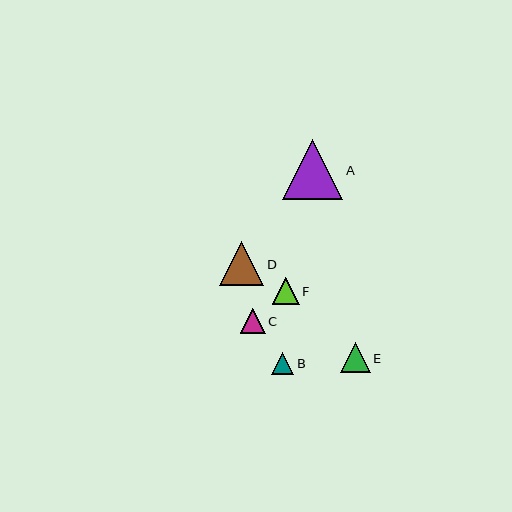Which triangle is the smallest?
Triangle B is the smallest with a size of approximately 22 pixels.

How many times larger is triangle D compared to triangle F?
Triangle D is approximately 1.7 times the size of triangle F.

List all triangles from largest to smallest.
From largest to smallest: A, D, E, F, C, B.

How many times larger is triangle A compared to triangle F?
Triangle A is approximately 2.3 times the size of triangle F.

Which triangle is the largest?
Triangle A is the largest with a size of approximately 60 pixels.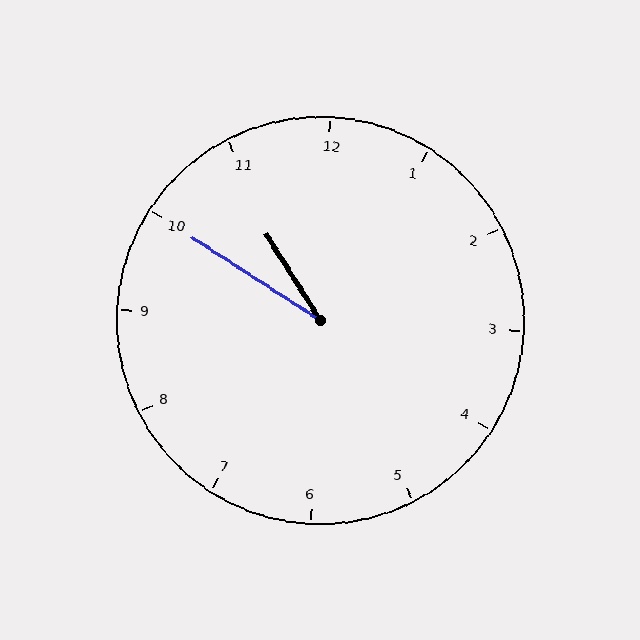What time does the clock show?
10:50.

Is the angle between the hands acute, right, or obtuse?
It is acute.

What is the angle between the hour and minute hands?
Approximately 25 degrees.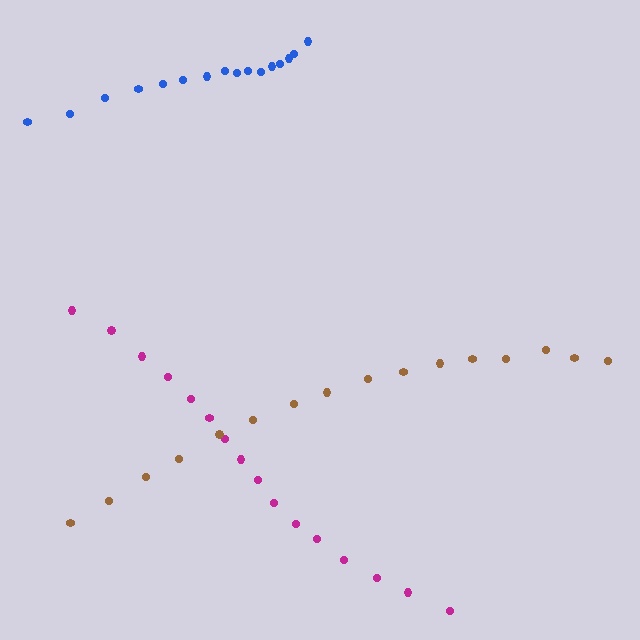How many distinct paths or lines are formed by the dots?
There are 3 distinct paths.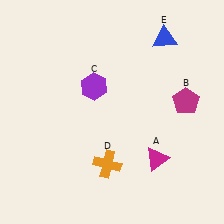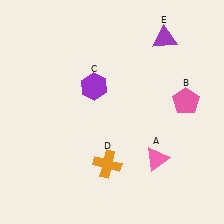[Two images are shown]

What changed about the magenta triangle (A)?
In Image 1, A is magenta. In Image 2, it changed to pink.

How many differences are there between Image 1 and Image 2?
There are 3 differences between the two images.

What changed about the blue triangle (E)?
In Image 1, E is blue. In Image 2, it changed to purple.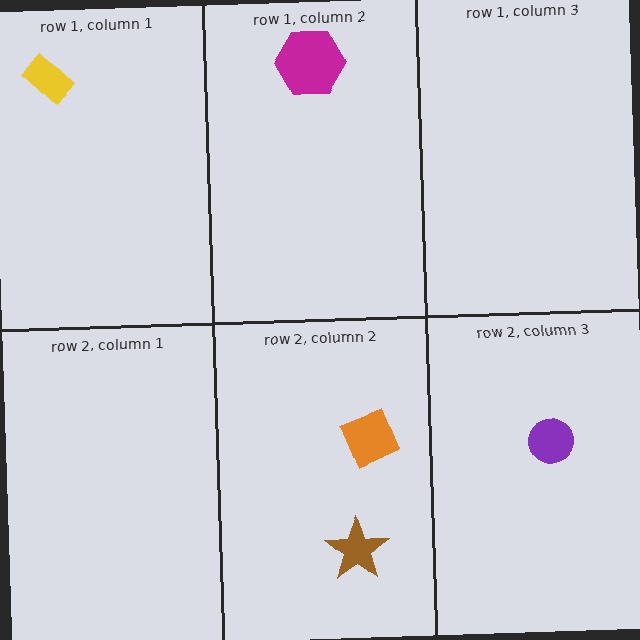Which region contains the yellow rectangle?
The row 1, column 1 region.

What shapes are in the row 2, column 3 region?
The purple circle.